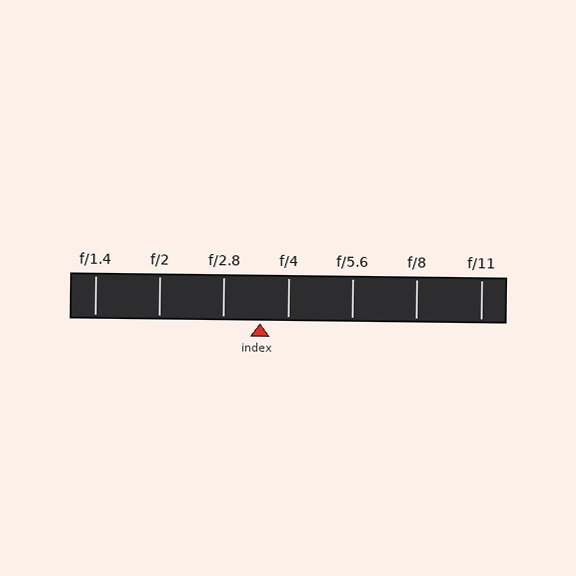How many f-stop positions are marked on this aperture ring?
There are 7 f-stop positions marked.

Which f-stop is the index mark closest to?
The index mark is closest to f/4.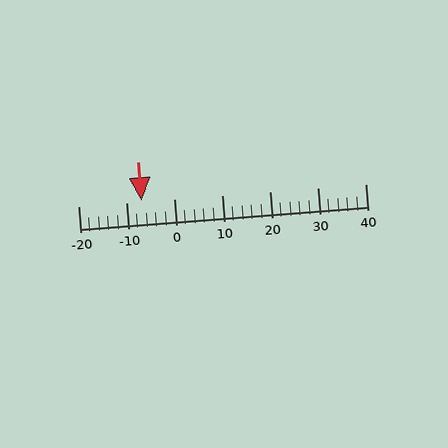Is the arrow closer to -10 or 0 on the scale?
The arrow is closer to -10.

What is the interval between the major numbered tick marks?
The major tick marks are spaced 10 units apart.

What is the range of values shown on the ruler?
The ruler shows values from -20 to 40.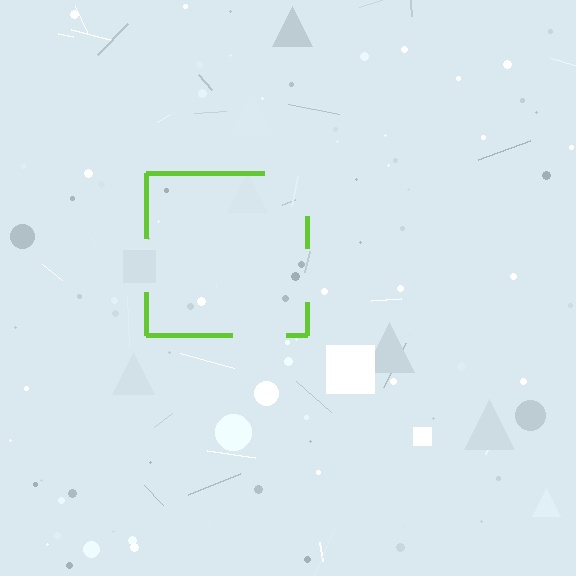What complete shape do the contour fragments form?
The contour fragments form a square.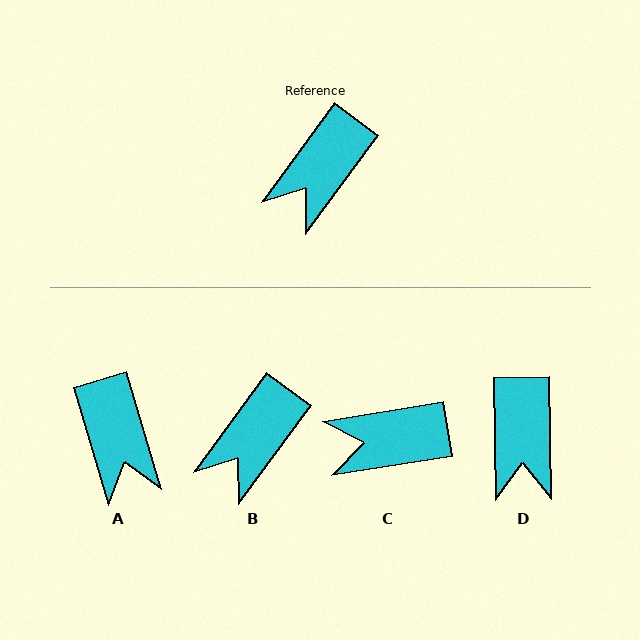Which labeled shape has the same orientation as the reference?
B.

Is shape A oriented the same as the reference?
No, it is off by about 53 degrees.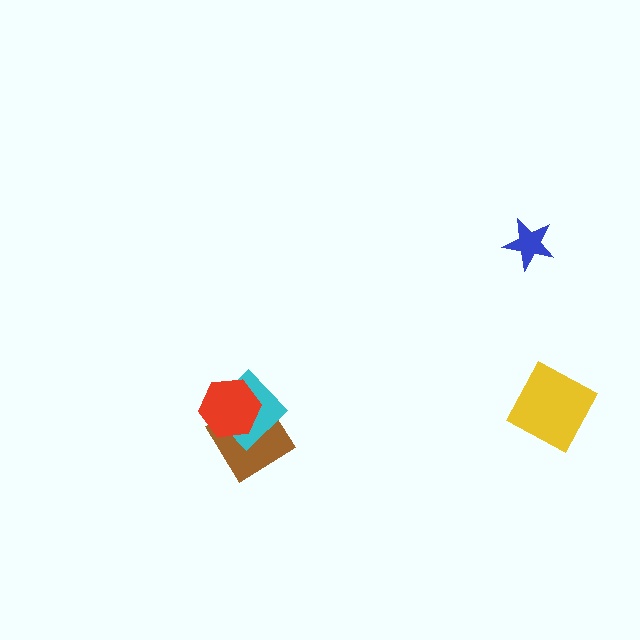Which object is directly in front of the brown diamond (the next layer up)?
The cyan diamond is directly in front of the brown diamond.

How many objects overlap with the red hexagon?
2 objects overlap with the red hexagon.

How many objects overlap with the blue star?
0 objects overlap with the blue star.